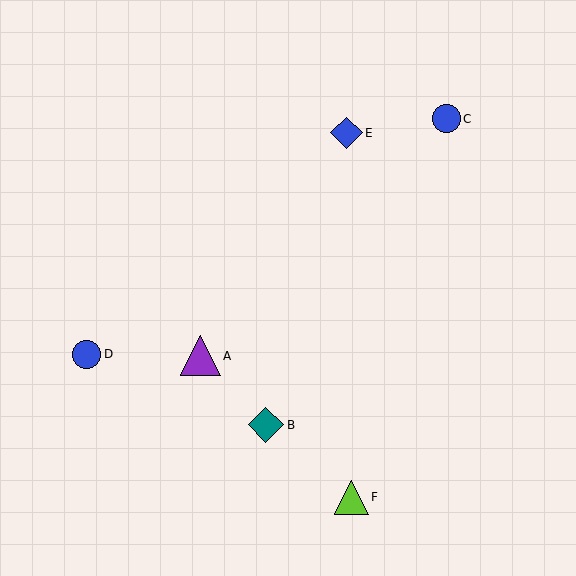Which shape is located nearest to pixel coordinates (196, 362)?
The purple triangle (labeled A) at (201, 356) is nearest to that location.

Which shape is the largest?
The purple triangle (labeled A) is the largest.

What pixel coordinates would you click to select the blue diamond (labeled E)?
Click at (347, 133) to select the blue diamond E.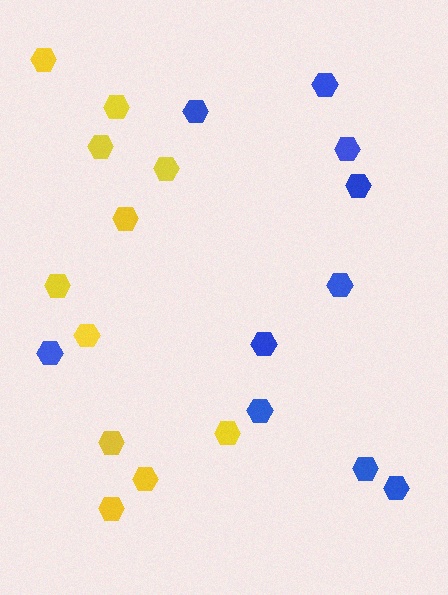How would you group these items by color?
There are 2 groups: one group of blue hexagons (10) and one group of yellow hexagons (11).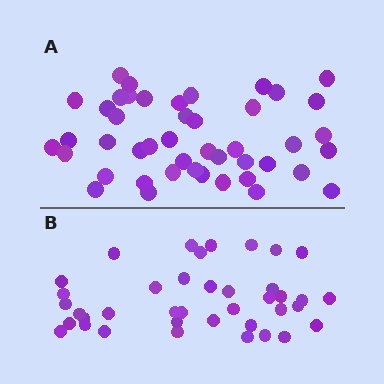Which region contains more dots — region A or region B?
Region A (the top region) has more dots.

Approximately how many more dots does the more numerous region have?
Region A has about 6 more dots than region B.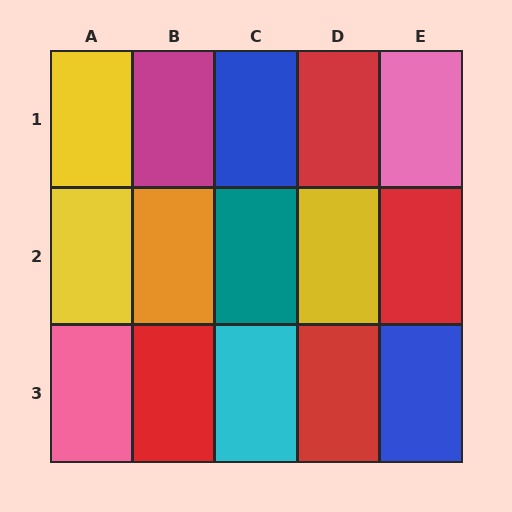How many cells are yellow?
3 cells are yellow.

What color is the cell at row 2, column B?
Orange.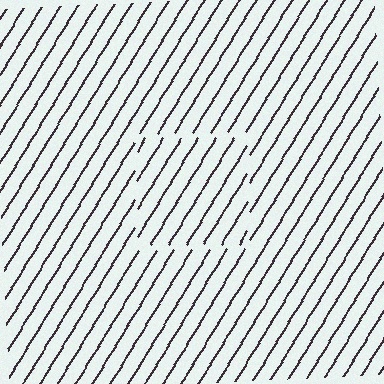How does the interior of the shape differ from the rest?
The interior of the shape contains the same grating, shifted by half a period — the contour is defined by the phase discontinuity where line-ends from the inner and outer gratings abut.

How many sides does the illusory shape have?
4 sides — the line-ends trace a square.